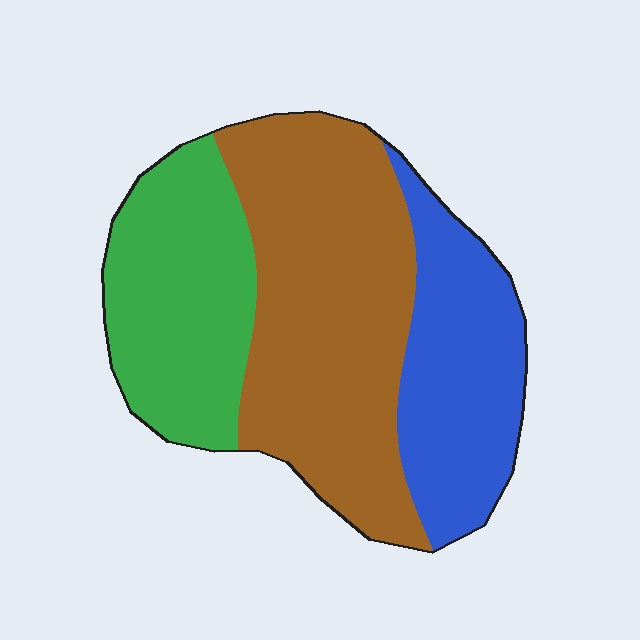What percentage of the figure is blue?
Blue takes up about one quarter (1/4) of the figure.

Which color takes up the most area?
Brown, at roughly 45%.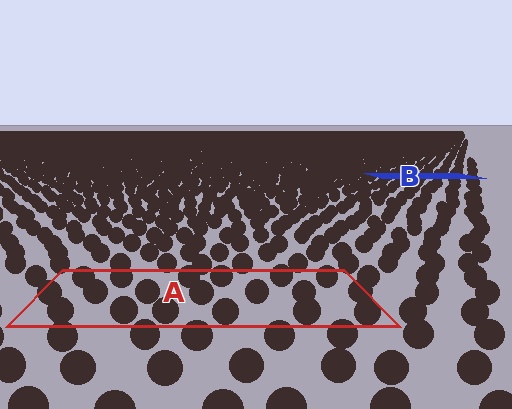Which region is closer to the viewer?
Region A is closer. The texture elements there are larger and more spread out.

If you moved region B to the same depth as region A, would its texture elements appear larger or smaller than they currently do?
They would appear larger. At a closer depth, the same texture elements are projected at a bigger on-screen size.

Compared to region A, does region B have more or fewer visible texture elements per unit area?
Region B has more texture elements per unit area — they are packed more densely because it is farther away.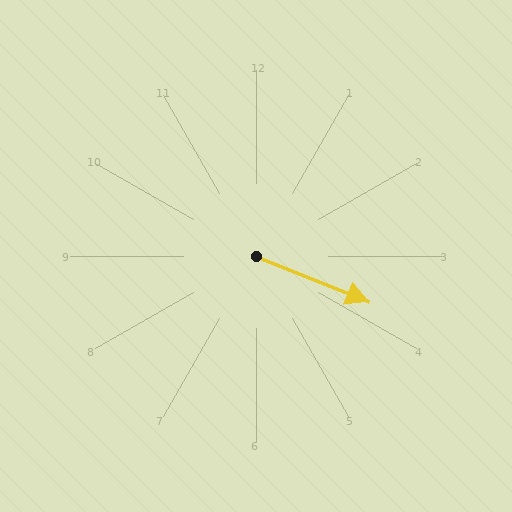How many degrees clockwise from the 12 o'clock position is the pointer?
Approximately 112 degrees.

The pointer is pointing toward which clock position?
Roughly 4 o'clock.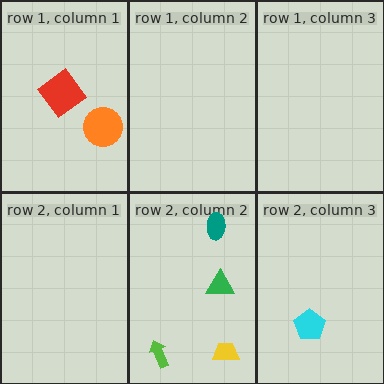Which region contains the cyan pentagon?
The row 2, column 3 region.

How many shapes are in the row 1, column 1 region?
2.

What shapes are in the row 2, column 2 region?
The green triangle, the lime arrow, the teal ellipse, the yellow trapezoid.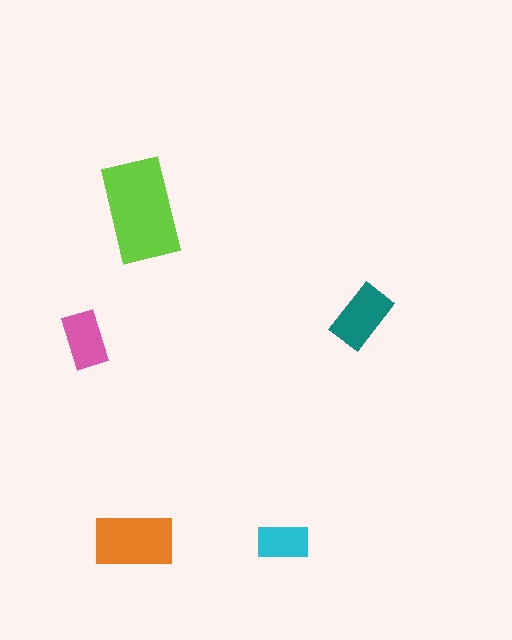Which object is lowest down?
The cyan rectangle is bottommost.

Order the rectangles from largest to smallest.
the lime one, the orange one, the teal one, the pink one, the cyan one.